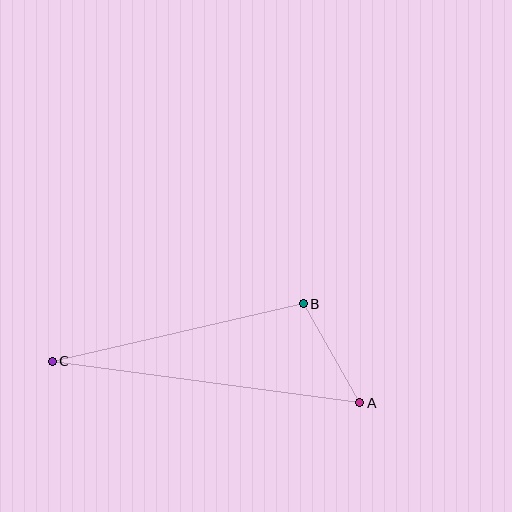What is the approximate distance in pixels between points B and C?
The distance between B and C is approximately 258 pixels.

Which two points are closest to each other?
Points A and B are closest to each other.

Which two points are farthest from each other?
Points A and C are farthest from each other.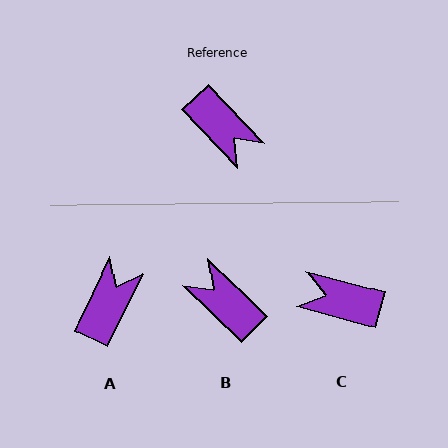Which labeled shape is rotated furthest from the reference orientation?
B, about 178 degrees away.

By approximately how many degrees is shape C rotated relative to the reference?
Approximately 149 degrees clockwise.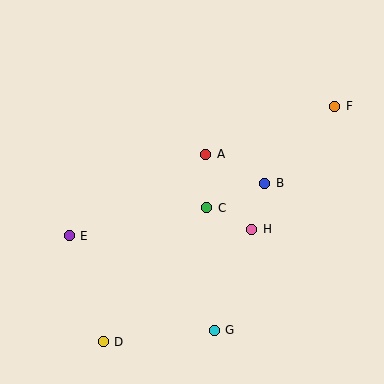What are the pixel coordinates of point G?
Point G is at (214, 330).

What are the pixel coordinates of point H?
Point H is at (252, 229).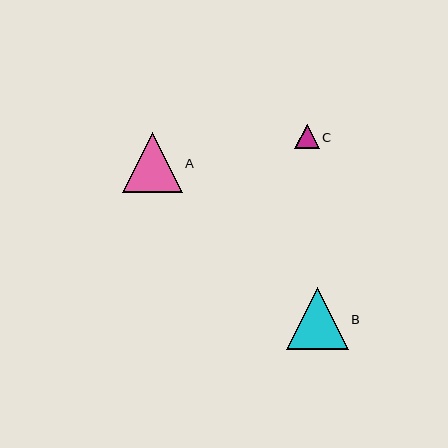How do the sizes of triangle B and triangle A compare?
Triangle B and triangle A are approximately the same size.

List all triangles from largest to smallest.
From largest to smallest: B, A, C.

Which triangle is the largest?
Triangle B is the largest with a size of approximately 62 pixels.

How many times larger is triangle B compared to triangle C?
Triangle B is approximately 2.5 times the size of triangle C.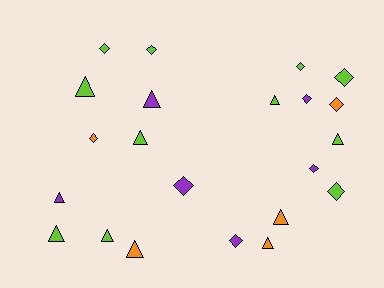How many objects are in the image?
There are 22 objects.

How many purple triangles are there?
There are 2 purple triangles.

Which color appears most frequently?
Lime, with 11 objects.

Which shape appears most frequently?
Triangle, with 11 objects.